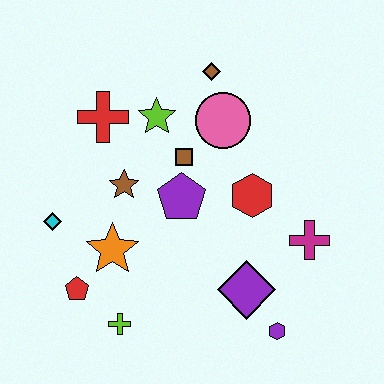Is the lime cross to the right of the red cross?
Yes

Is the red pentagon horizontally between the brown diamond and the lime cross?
No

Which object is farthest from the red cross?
The purple hexagon is farthest from the red cross.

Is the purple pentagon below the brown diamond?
Yes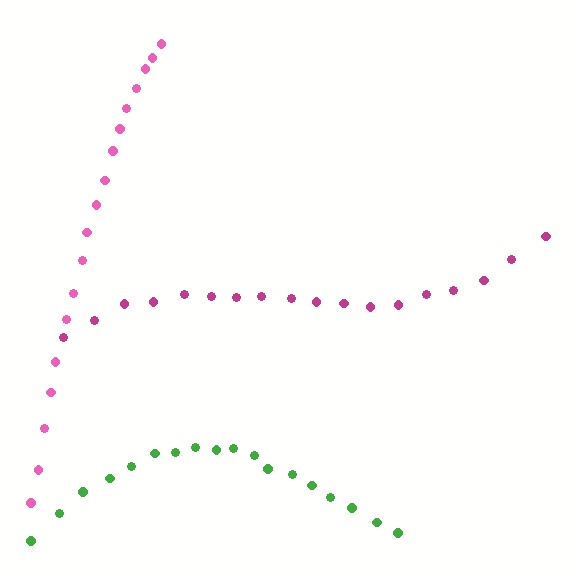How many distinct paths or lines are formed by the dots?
There are 3 distinct paths.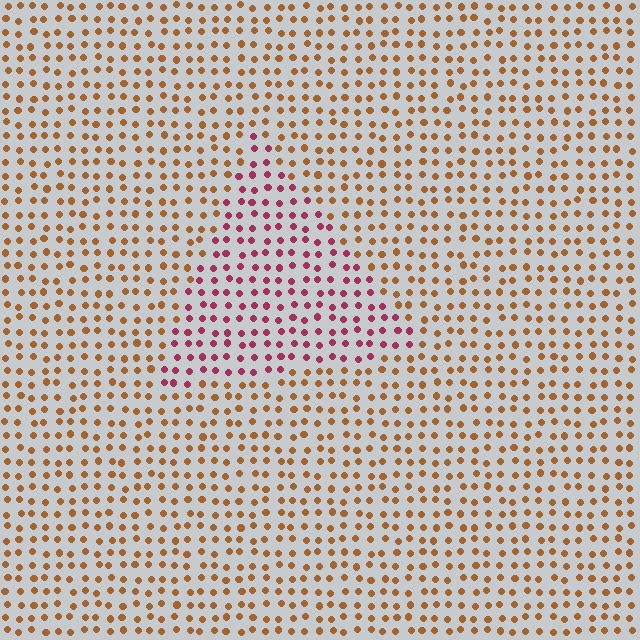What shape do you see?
I see a triangle.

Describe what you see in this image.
The image is filled with small brown elements in a uniform arrangement. A triangle-shaped region is visible where the elements are tinted to a slightly different hue, forming a subtle color boundary.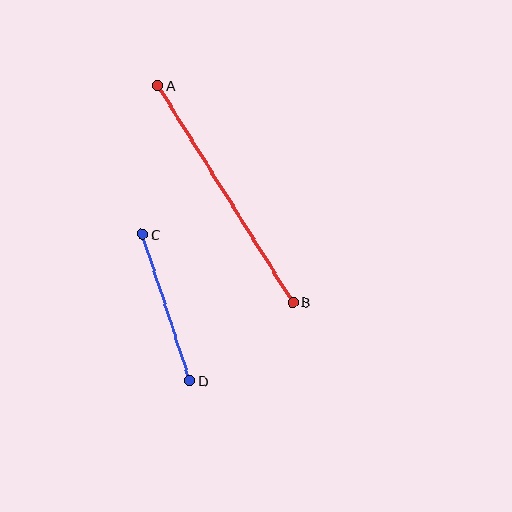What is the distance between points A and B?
The distance is approximately 255 pixels.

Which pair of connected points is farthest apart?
Points A and B are farthest apart.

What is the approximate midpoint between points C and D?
The midpoint is at approximately (166, 308) pixels.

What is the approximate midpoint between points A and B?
The midpoint is at approximately (225, 194) pixels.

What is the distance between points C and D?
The distance is approximately 154 pixels.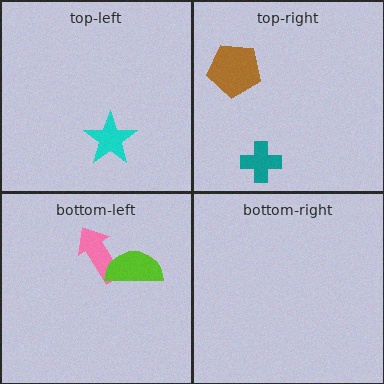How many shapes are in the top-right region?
2.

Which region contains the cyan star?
The top-left region.